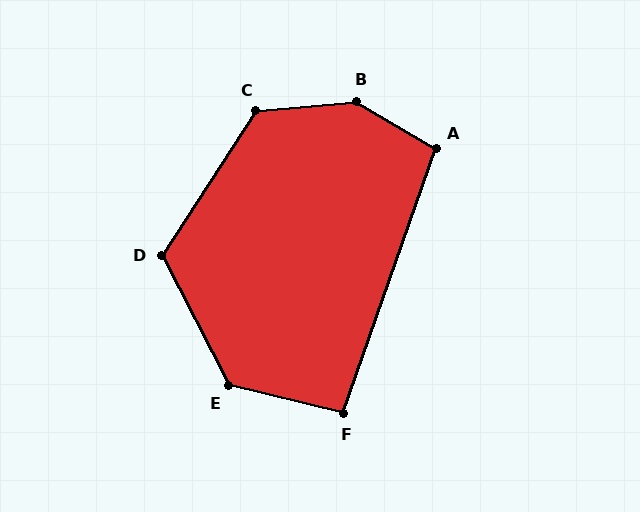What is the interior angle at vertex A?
Approximately 101 degrees (obtuse).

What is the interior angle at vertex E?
Approximately 131 degrees (obtuse).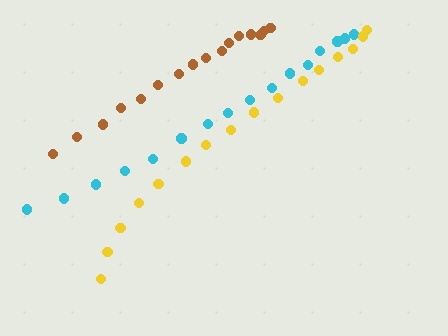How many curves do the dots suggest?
There are 3 distinct paths.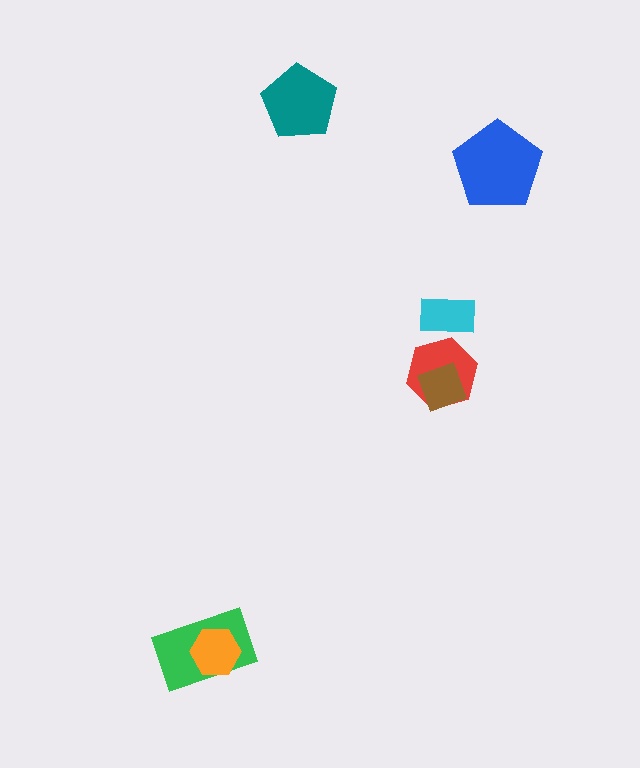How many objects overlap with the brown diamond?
1 object overlaps with the brown diamond.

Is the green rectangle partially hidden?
Yes, it is partially covered by another shape.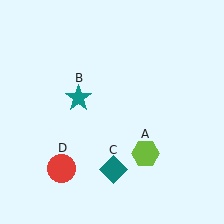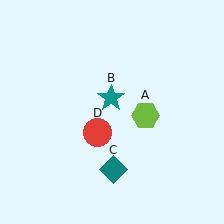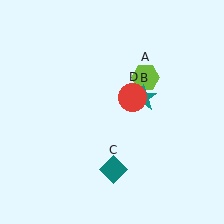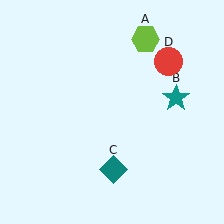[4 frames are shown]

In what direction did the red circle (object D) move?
The red circle (object D) moved up and to the right.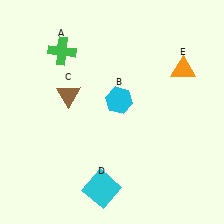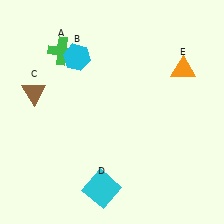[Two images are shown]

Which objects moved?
The objects that moved are: the cyan hexagon (B), the brown triangle (C).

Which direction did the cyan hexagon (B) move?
The cyan hexagon (B) moved up.